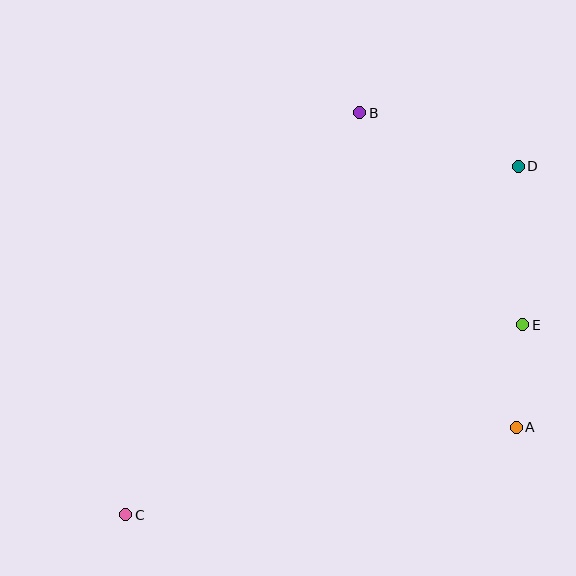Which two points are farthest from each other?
Points C and D are farthest from each other.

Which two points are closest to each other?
Points A and E are closest to each other.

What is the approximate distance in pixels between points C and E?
The distance between C and E is approximately 441 pixels.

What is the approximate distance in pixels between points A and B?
The distance between A and B is approximately 352 pixels.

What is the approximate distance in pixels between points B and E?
The distance between B and E is approximately 267 pixels.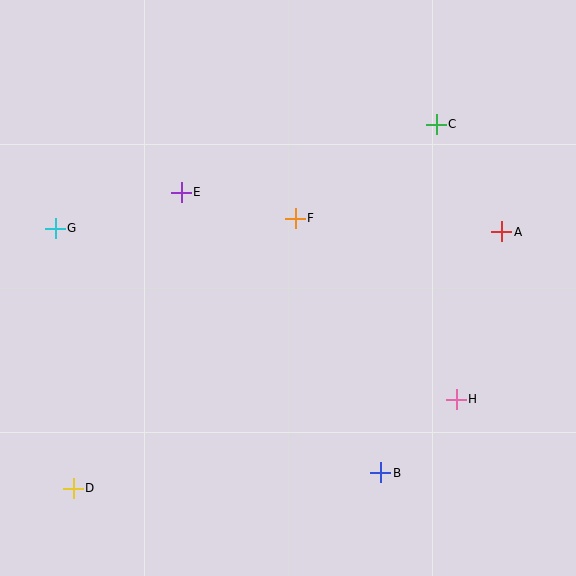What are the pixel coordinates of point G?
Point G is at (55, 228).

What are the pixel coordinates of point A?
Point A is at (502, 232).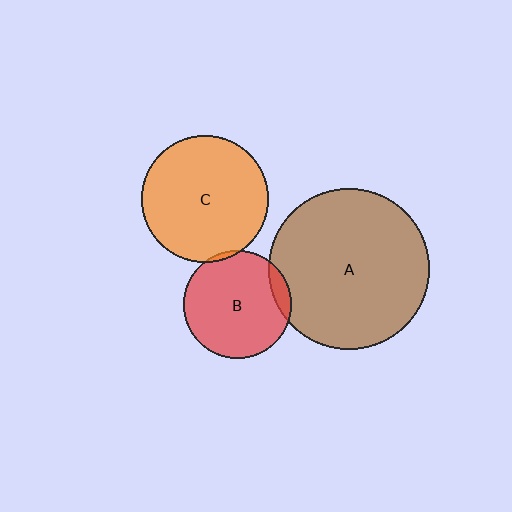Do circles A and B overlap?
Yes.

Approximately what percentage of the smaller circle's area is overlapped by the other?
Approximately 10%.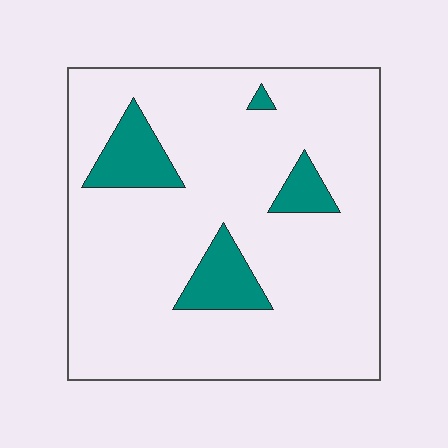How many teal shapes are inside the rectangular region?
4.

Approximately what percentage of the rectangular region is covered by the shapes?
Approximately 10%.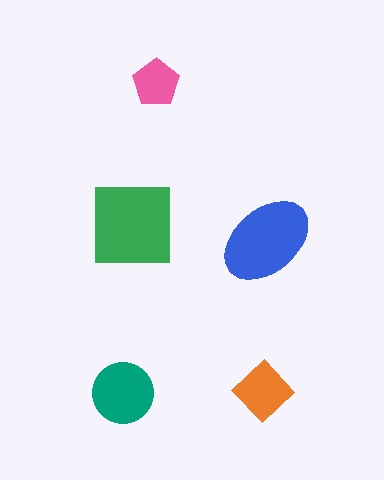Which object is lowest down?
The teal circle is bottommost.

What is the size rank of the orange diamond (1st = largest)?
4th.